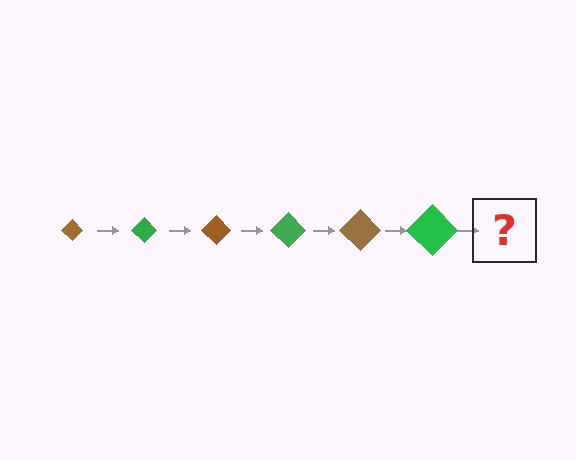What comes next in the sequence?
The next element should be a brown diamond, larger than the previous one.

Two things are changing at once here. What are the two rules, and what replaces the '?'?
The two rules are that the diamond grows larger each step and the color cycles through brown and green. The '?' should be a brown diamond, larger than the previous one.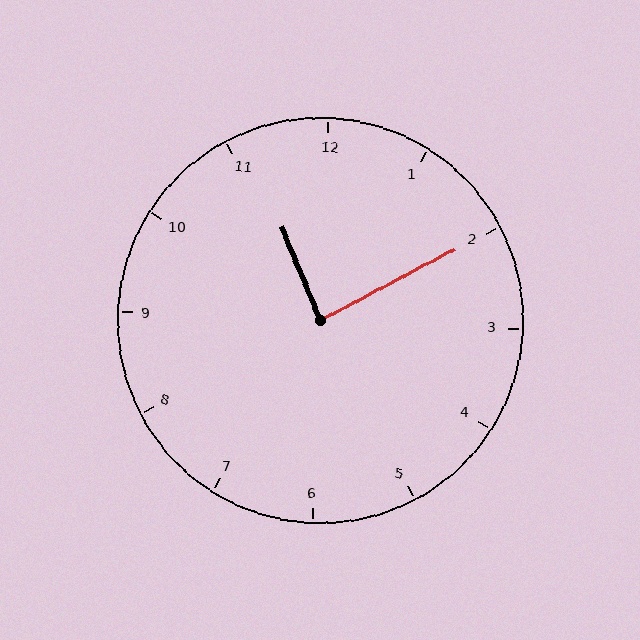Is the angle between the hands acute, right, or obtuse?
It is right.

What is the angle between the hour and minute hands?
Approximately 85 degrees.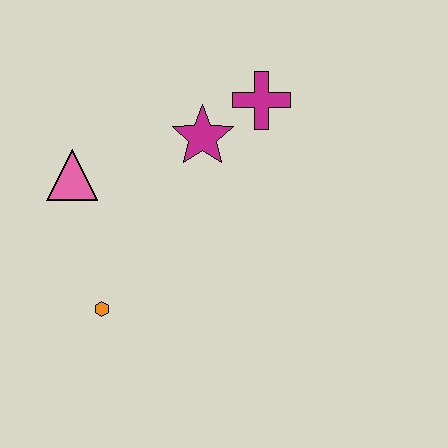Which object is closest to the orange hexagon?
The pink triangle is closest to the orange hexagon.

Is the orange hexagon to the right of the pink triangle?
Yes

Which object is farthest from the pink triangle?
The magenta cross is farthest from the pink triangle.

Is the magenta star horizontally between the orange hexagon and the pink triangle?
No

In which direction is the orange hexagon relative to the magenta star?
The orange hexagon is below the magenta star.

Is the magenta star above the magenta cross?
No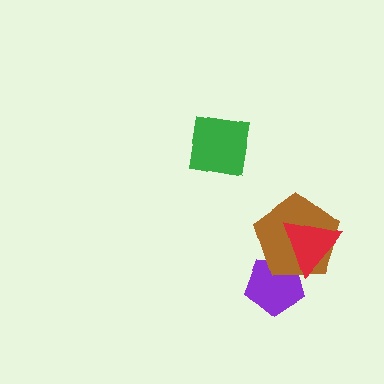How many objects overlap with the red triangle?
2 objects overlap with the red triangle.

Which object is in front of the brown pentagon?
The red triangle is in front of the brown pentagon.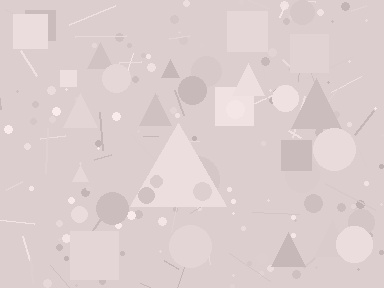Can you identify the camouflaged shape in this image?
The camouflaged shape is a triangle.